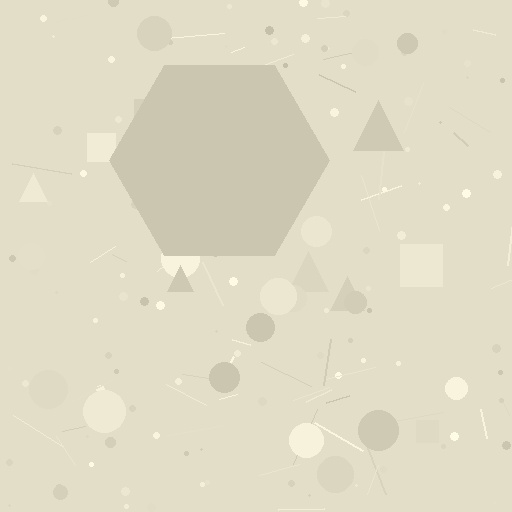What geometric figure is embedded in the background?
A hexagon is embedded in the background.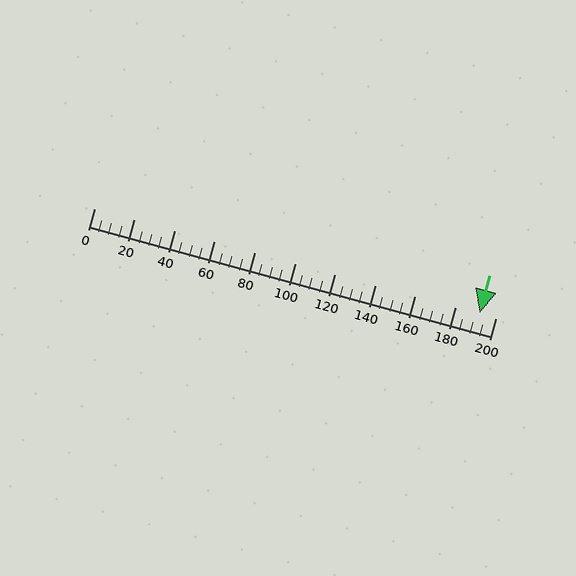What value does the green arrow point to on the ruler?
The green arrow points to approximately 192.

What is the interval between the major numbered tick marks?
The major tick marks are spaced 20 units apart.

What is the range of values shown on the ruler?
The ruler shows values from 0 to 200.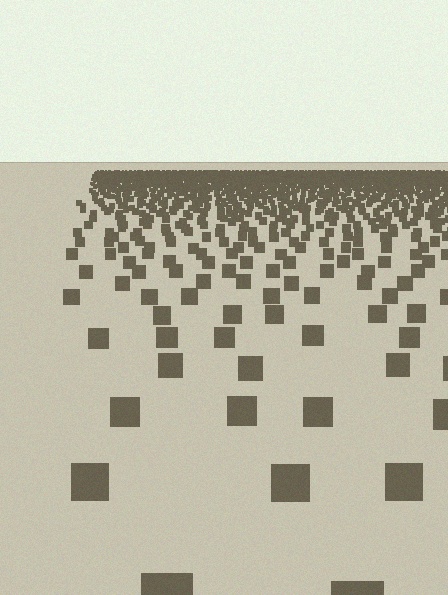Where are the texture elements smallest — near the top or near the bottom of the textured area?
Near the top.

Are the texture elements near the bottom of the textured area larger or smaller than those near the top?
Larger. Near the bottom, elements are closer to the viewer and appear at a bigger on-screen size.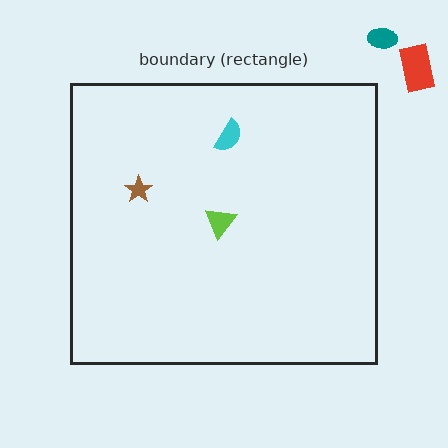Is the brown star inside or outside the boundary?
Inside.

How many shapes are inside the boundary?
3 inside, 2 outside.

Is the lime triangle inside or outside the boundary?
Inside.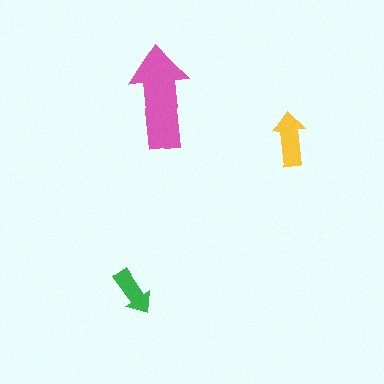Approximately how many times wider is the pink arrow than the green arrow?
About 2 times wider.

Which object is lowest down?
The green arrow is bottommost.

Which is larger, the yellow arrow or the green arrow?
The yellow one.